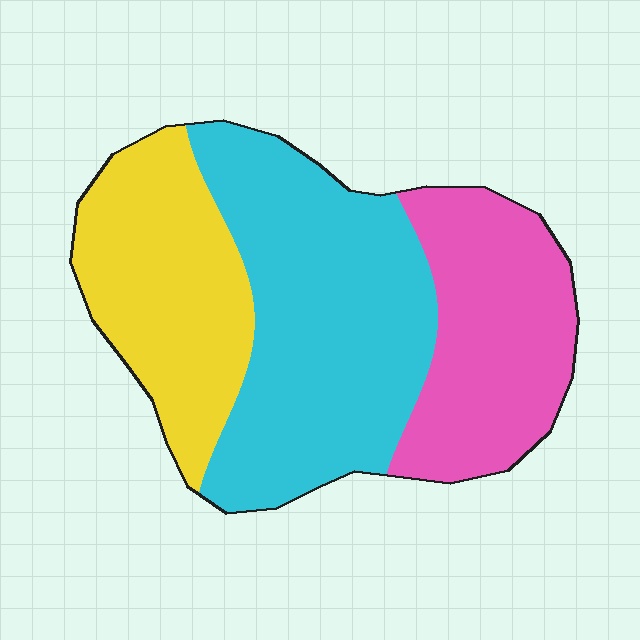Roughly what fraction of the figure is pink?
Pink takes up about one quarter (1/4) of the figure.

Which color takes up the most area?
Cyan, at roughly 45%.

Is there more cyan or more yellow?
Cyan.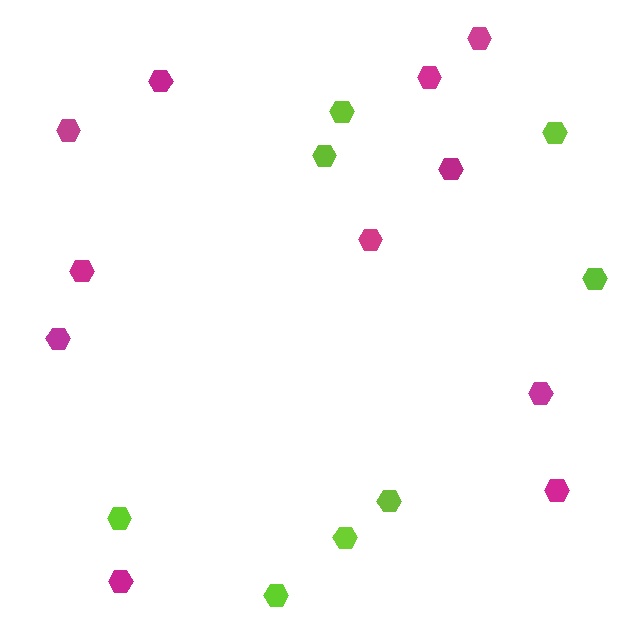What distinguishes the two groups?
There are 2 groups: one group of magenta hexagons (11) and one group of lime hexagons (8).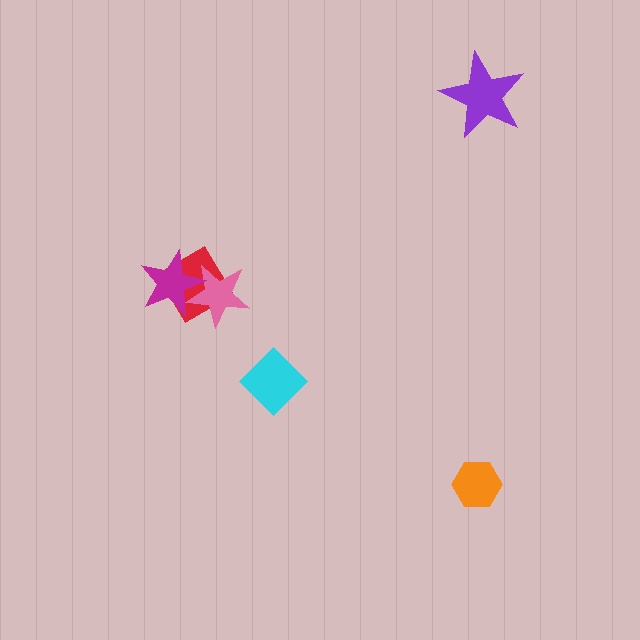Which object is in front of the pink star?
The magenta star is in front of the pink star.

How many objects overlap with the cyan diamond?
0 objects overlap with the cyan diamond.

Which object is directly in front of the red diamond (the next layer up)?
The pink star is directly in front of the red diamond.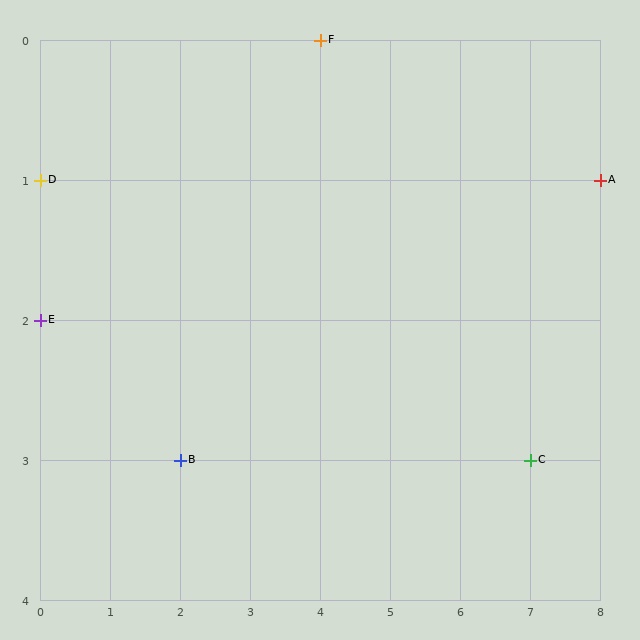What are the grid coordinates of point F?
Point F is at grid coordinates (4, 0).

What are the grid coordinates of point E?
Point E is at grid coordinates (0, 2).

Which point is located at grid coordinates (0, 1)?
Point D is at (0, 1).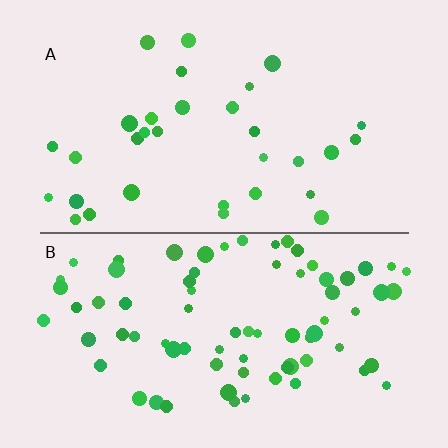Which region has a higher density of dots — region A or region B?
B (the bottom).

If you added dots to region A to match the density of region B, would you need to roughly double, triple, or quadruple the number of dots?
Approximately double.